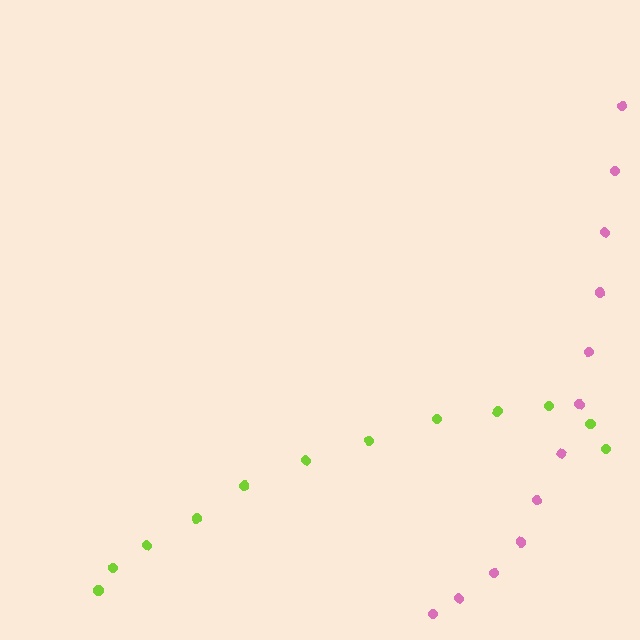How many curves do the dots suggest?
There are 2 distinct paths.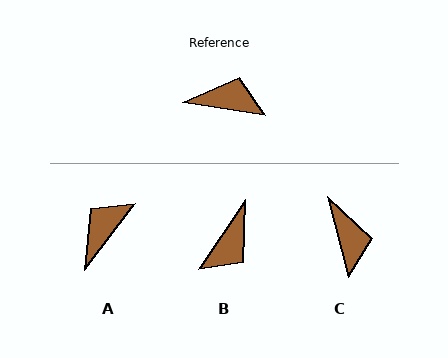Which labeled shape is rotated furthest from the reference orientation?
B, about 115 degrees away.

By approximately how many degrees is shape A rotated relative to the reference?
Approximately 61 degrees counter-clockwise.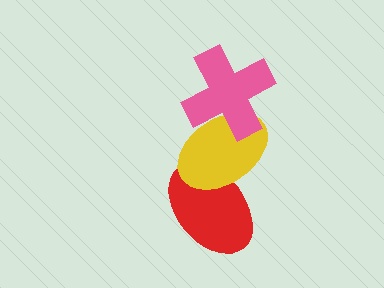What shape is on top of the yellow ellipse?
The pink cross is on top of the yellow ellipse.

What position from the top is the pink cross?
The pink cross is 1st from the top.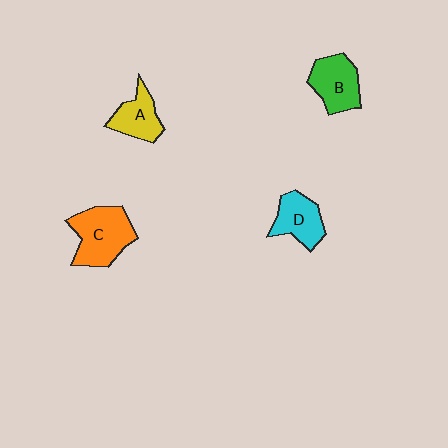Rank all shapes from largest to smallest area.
From largest to smallest: C (orange), B (green), D (cyan), A (yellow).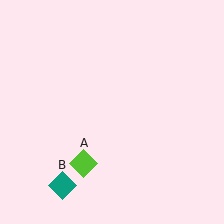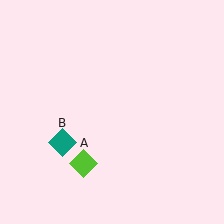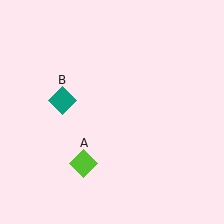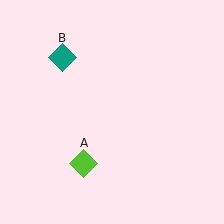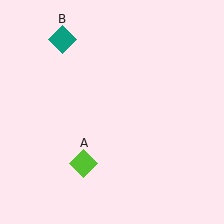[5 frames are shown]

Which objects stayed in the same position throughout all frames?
Lime diamond (object A) remained stationary.